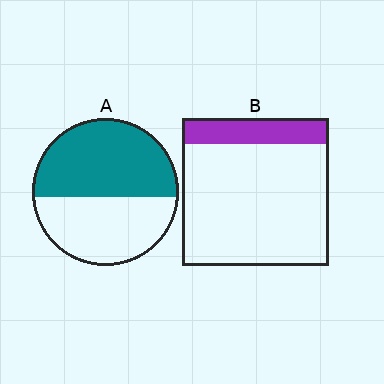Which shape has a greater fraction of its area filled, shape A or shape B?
Shape A.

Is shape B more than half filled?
No.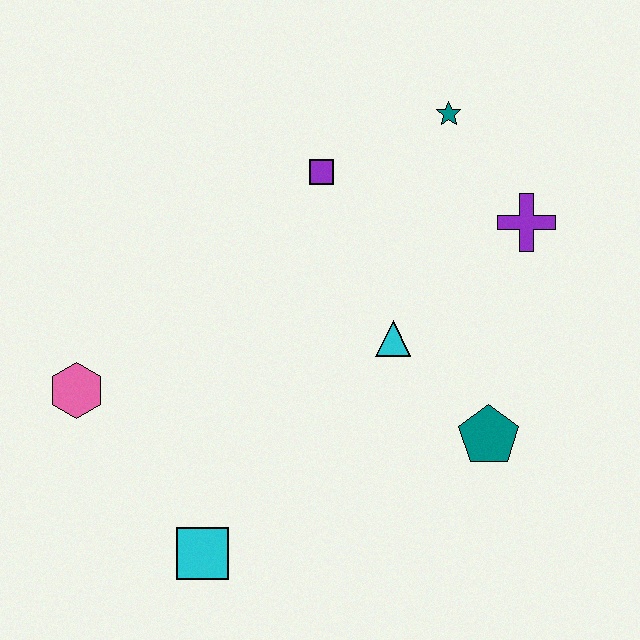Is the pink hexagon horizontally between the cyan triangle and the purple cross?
No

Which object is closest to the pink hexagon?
The cyan square is closest to the pink hexagon.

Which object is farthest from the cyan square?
The teal star is farthest from the cyan square.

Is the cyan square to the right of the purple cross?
No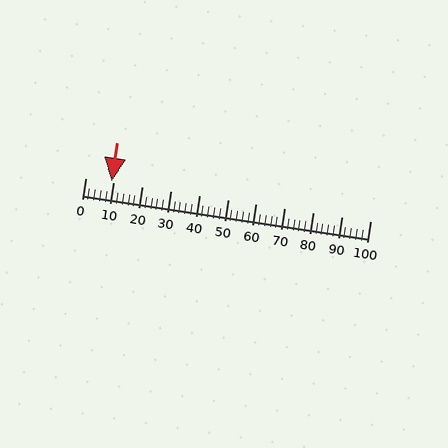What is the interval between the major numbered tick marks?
The major tick marks are spaced 10 units apart.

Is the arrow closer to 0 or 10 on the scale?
The arrow is closer to 10.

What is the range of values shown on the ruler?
The ruler shows values from 0 to 100.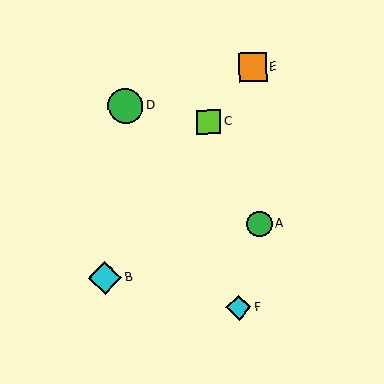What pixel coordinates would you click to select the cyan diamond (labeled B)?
Click at (105, 278) to select the cyan diamond B.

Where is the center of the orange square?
The center of the orange square is at (253, 67).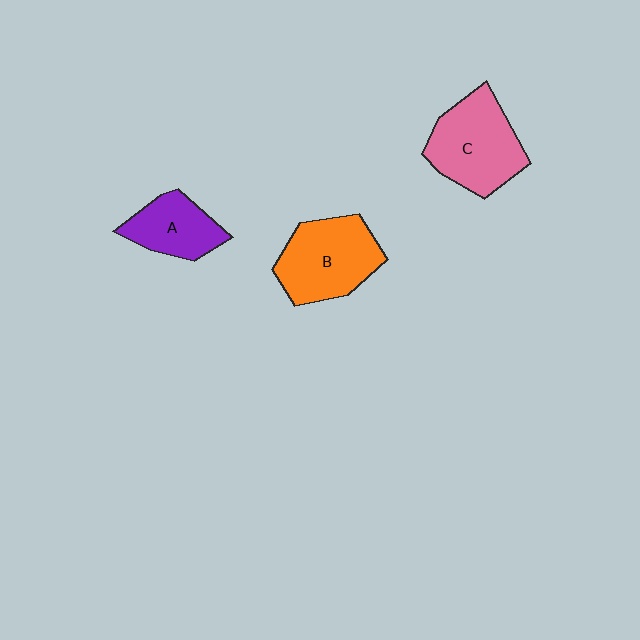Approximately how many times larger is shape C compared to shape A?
Approximately 1.5 times.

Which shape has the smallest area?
Shape A (purple).